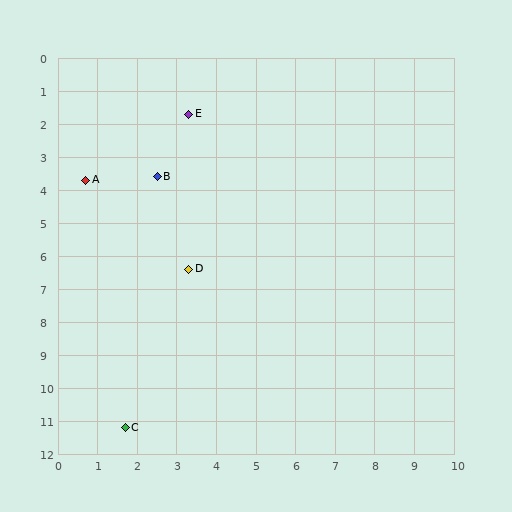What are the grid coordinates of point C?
Point C is at approximately (1.7, 11.2).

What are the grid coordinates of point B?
Point B is at approximately (2.5, 3.6).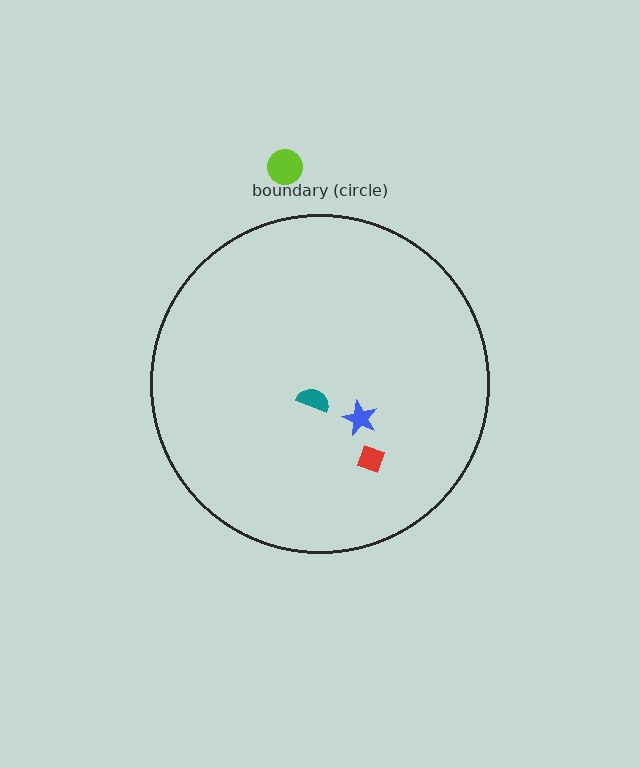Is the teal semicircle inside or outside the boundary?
Inside.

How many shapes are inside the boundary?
3 inside, 1 outside.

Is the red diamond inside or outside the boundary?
Inside.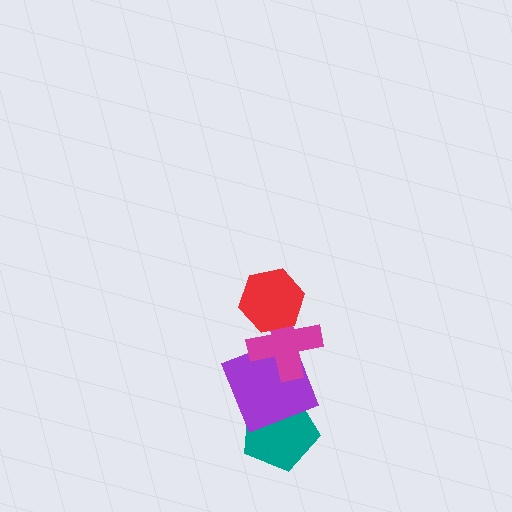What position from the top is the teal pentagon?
The teal pentagon is 4th from the top.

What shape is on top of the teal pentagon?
The purple square is on top of the teal pentagon.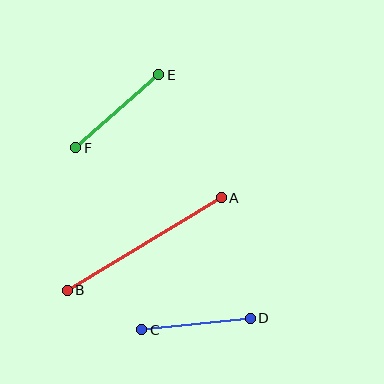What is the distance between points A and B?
The distance is approximately 180 pixels.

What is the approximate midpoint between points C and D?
The midpoint is at approximately (196, 324) pixels.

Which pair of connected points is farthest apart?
Points A and B are farthest apart.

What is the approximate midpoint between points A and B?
The midpoint is at approximately (144, 244) pixels.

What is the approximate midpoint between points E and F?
The midpoint is at approximately (117, 111) pixels.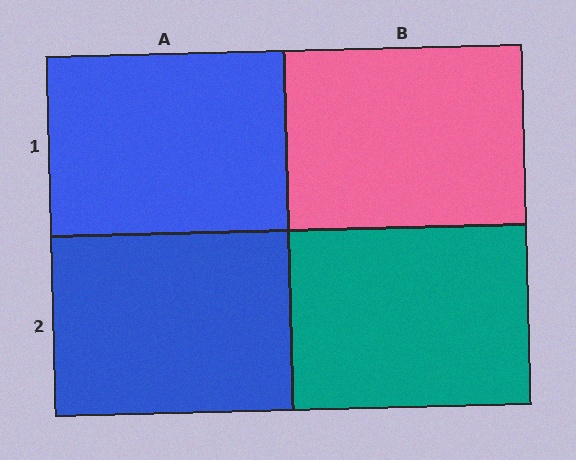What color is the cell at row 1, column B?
Pink.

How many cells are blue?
2 cells are blue.